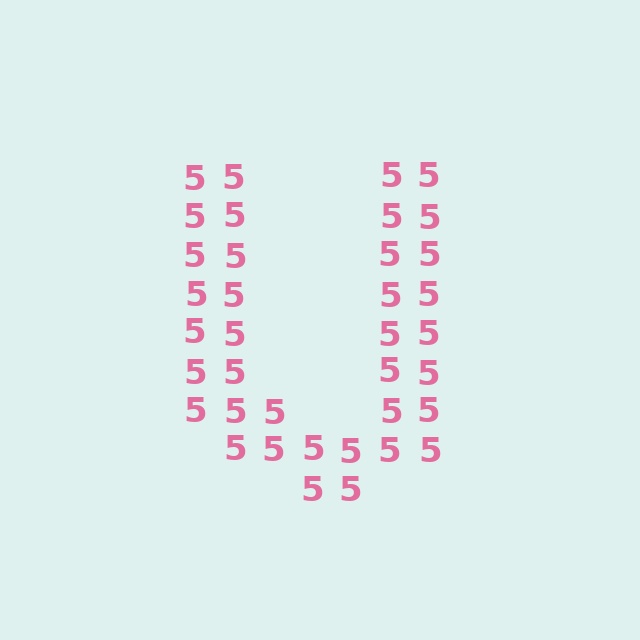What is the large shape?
The large shape is the letter U.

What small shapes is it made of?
It is made of small digit 5's.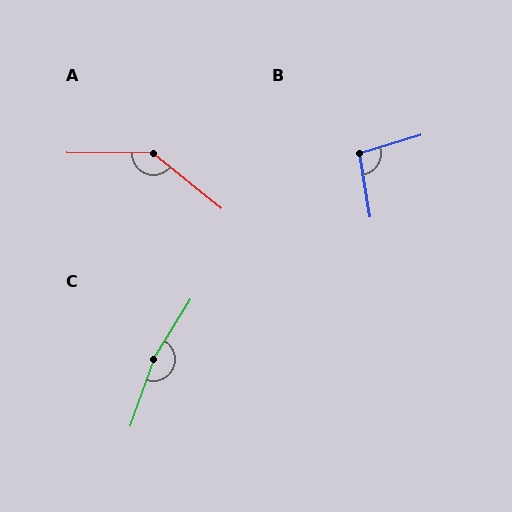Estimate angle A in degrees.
Approximately 141 degrees.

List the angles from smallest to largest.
B (97°), A (141°), C (168°).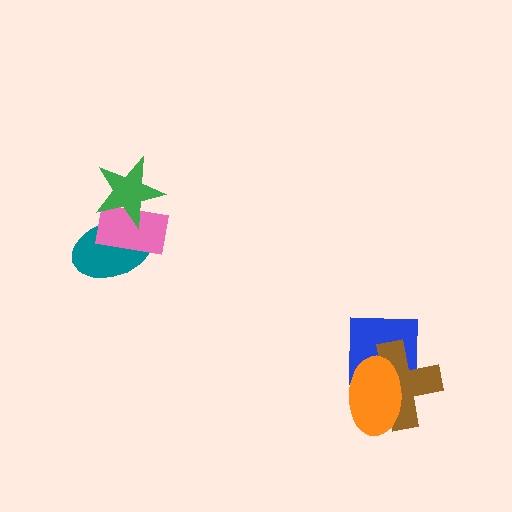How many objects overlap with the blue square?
2 objects overlap with the blue square.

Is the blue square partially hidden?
Yes, it is partially covered by another shape.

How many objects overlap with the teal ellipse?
2 objects overlap with the teal ellipse.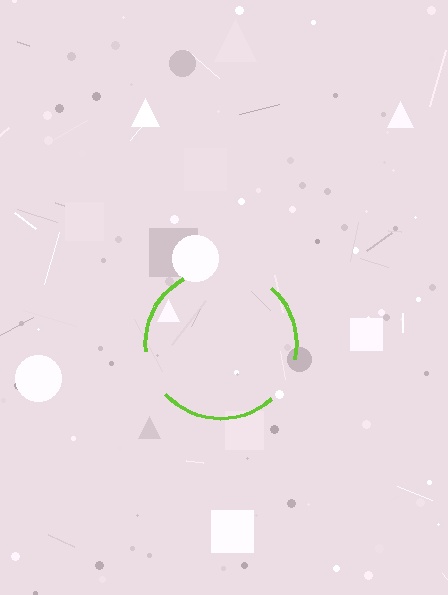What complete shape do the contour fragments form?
The contour fragments form a circle.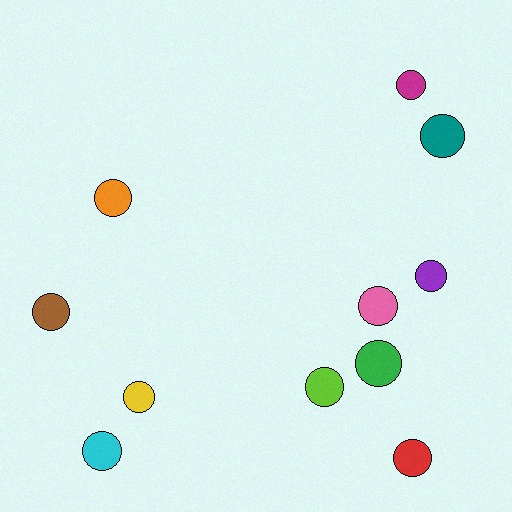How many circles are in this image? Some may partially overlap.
There are 11 circles.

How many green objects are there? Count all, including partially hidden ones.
There is 1 green object.